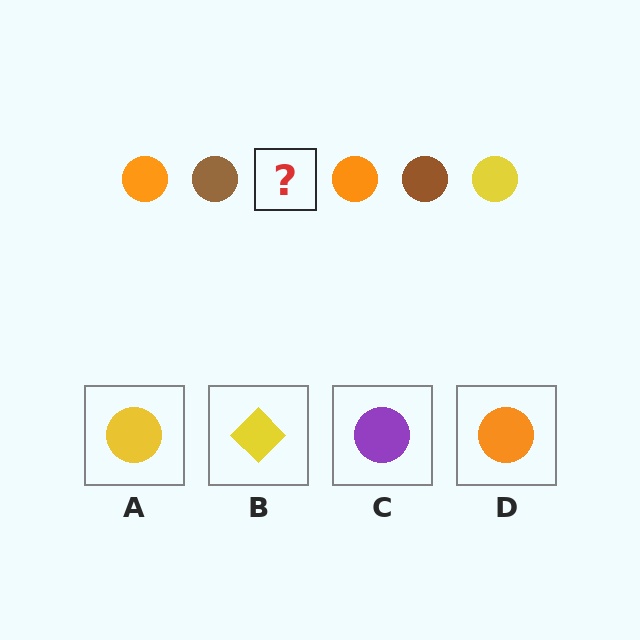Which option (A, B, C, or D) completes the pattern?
A.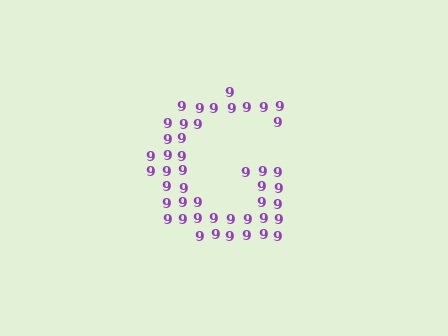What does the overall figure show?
The overall figure shows the letter G.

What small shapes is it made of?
It is made of small digit 9's.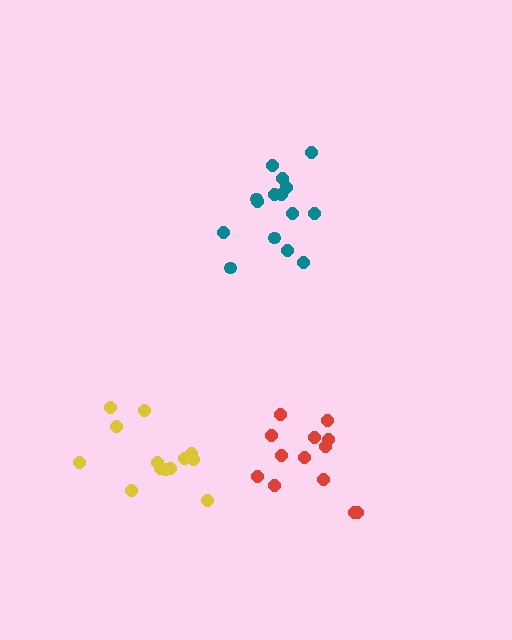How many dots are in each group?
Group 1: 13 dots, Group 2: 13 dots, Group 3: 15 dots (41 total).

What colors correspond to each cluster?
The clusters are colored: yellow, red, teal.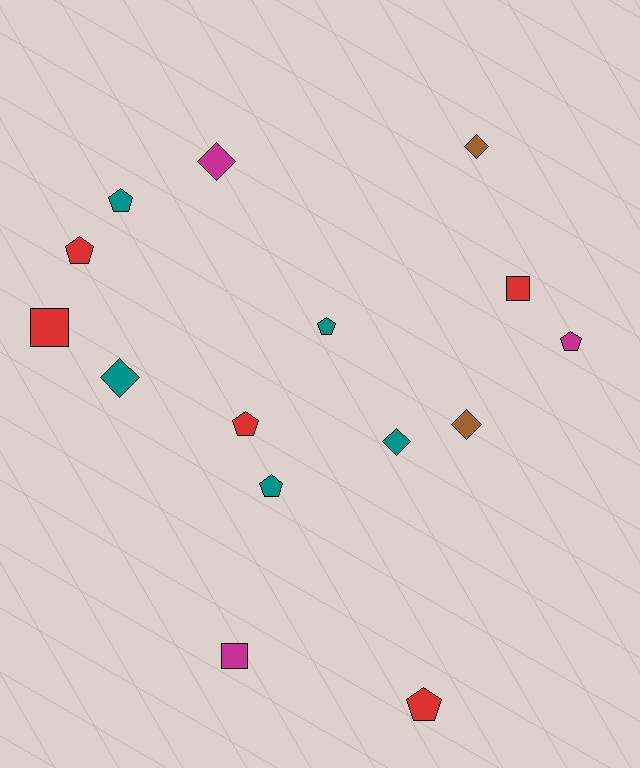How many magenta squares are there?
There is 1 magenta square.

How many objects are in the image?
There are 15 objects.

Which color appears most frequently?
Red, with 5 objects.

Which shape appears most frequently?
Pentagon, with 7 objects.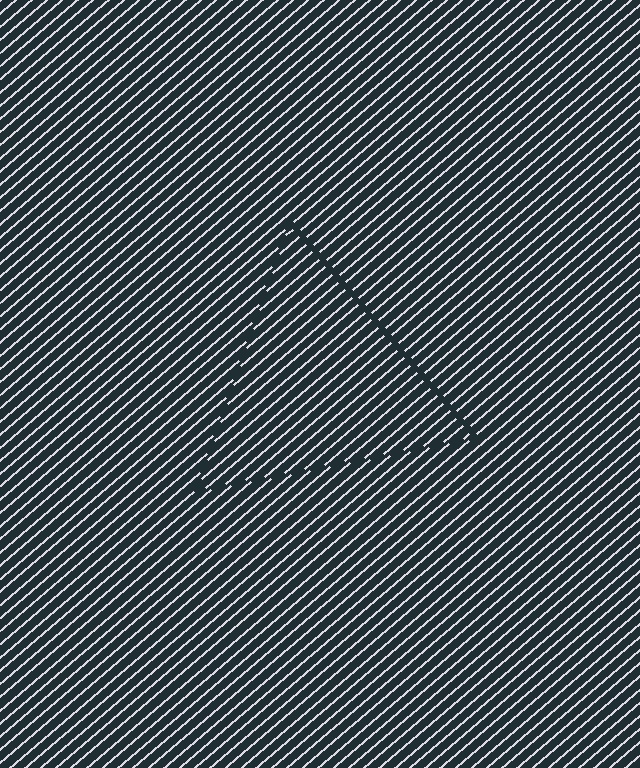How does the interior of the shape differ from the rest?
The interior of the shape contains the same grating, shifted by half a period — the contour is defined by the phase discontinuity where line-ends from the inner and outer gratings abut.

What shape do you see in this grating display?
An illusory triangle. The interior of the shape contains the same grating, shifted by half a period — the contour is defined by the phase discontinuity where line-ends from the inner and outer gratings abut.